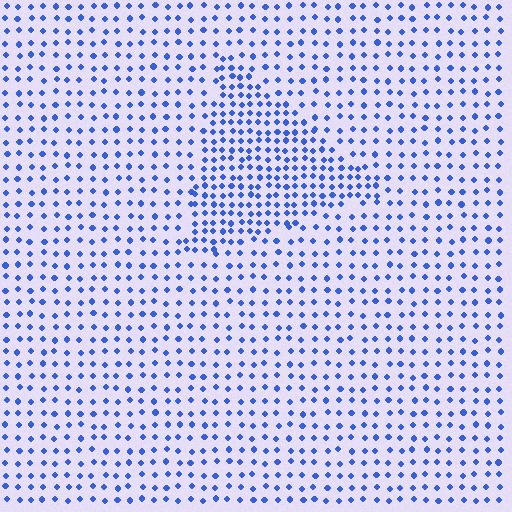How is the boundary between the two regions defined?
The boundary is defined by a change in element density (approximately 1.8x ratio). All elements are the same color, size, and shape.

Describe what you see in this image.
The image contains small blue elements arranged at two different densities. A triangle-shaped region is visible where the elements are more densely packed than the surrounding area.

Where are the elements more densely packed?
The elements are more densely packed inside the triangle boundary.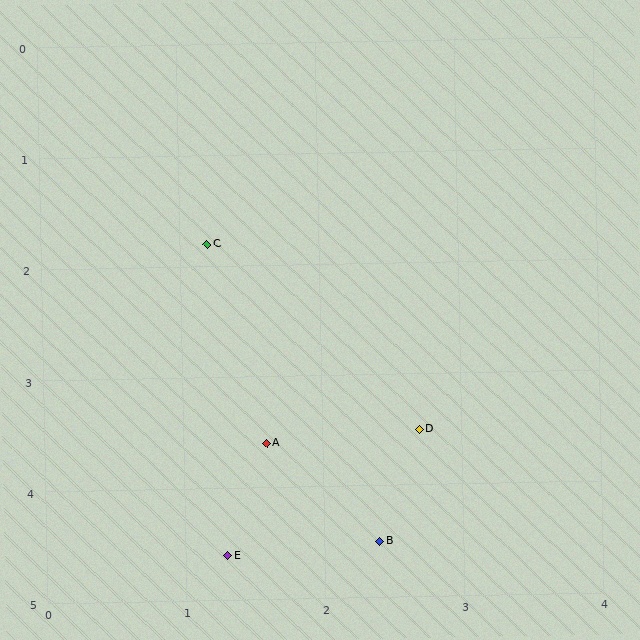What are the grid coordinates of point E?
Point E is at approximately (1.3, 4.6).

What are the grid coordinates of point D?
Point D is at approximately (2.7, 3.5).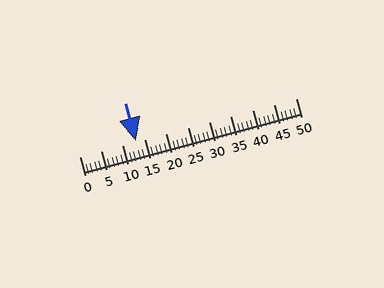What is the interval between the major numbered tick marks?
The major tick marks are spaced 5 units apart.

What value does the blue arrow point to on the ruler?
The blue arrow points to approximately 13.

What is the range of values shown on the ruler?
The ruler shows values from 0 to 50.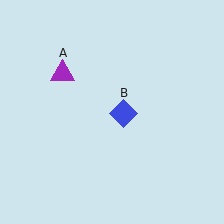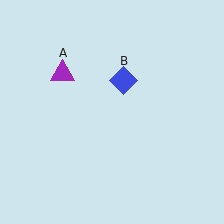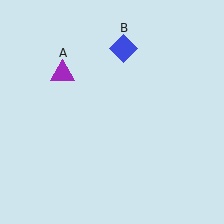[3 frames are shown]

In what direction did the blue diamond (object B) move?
The blue diamond (object B) moved up.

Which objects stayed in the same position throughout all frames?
Purple triangle (object A) remained stationary.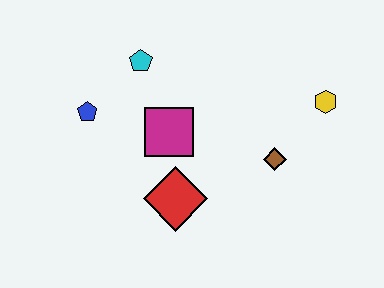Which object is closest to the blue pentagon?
The cyan pentagon is closest to the blue pentagon.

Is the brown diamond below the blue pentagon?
Yes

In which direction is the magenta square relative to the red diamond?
The magenta square is above the red diamond.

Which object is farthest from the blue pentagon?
The yellow hexagon is farthest from the blue pentagon.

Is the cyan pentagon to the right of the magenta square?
No